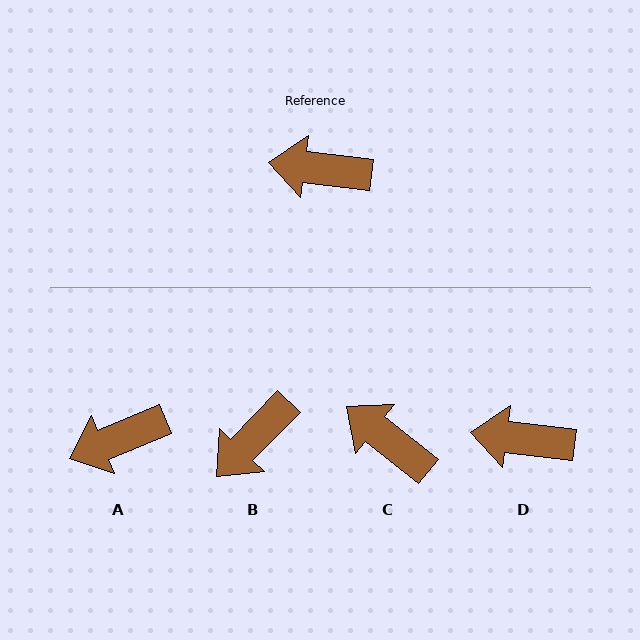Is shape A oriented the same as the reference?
No, it is off by about 30 degrees.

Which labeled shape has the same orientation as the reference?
D.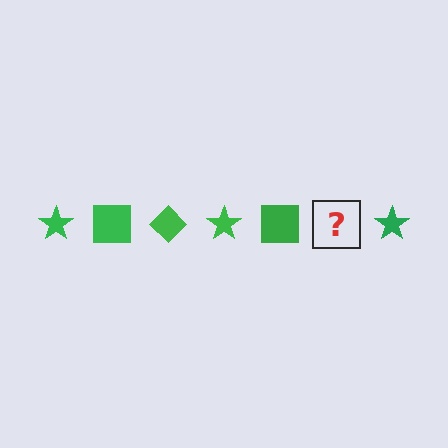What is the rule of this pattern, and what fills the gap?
The rule is that the pattern cycles through star, square, diamond shapes in green. The gap should be filled with a green diamond.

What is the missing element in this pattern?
The missing element is a green diamond.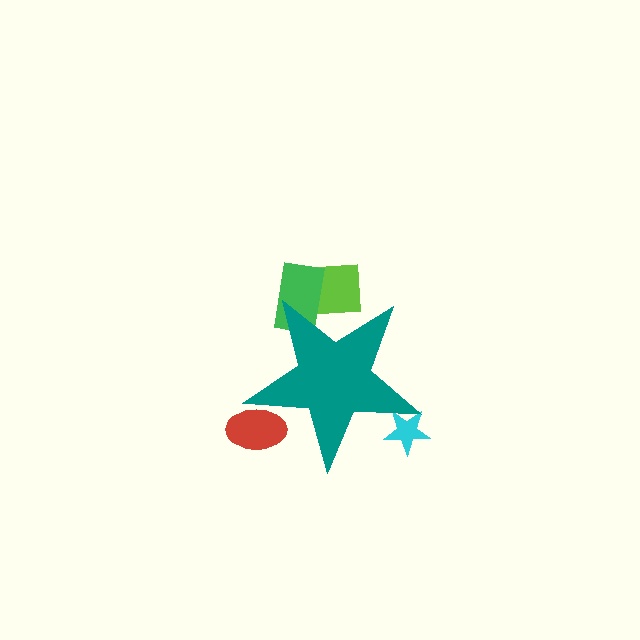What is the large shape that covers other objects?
A teal star.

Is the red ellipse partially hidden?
Yes, the red ellipse is partially hidden behind the teal star.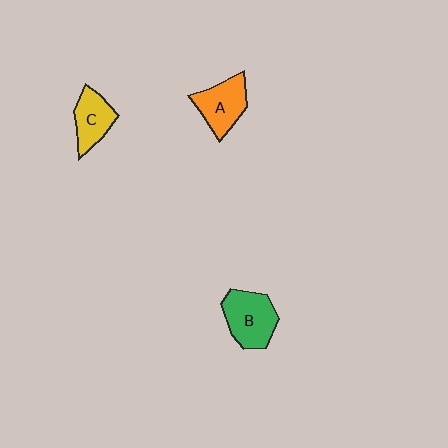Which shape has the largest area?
Shape B (green).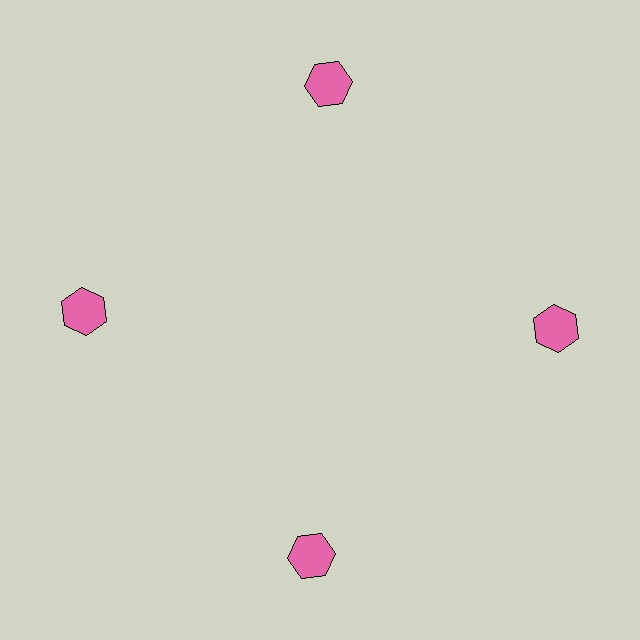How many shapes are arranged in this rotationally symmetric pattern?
There are 4 shapes, arranged in 4 groups of 1.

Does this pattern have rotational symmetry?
Yes, this pattern has 4-fold rotational symmetry. It looks the same after rotating 90 degrees around the center.